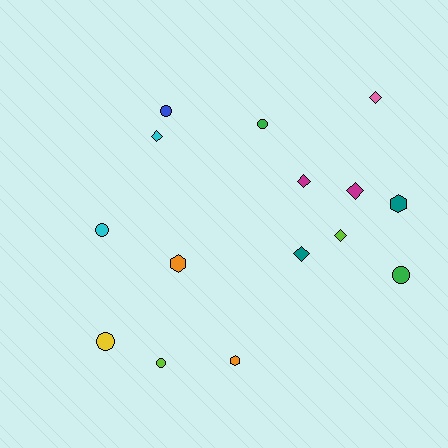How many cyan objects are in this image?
There are 2 cyan objects.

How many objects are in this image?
There are 15 objects.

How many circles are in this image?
There are 6 circles.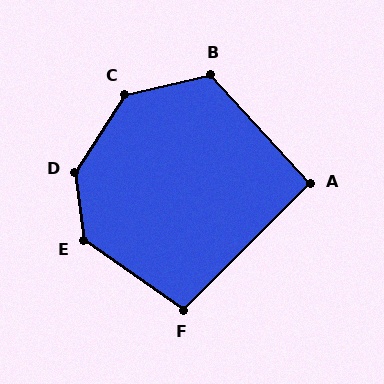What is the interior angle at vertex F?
Approximately 100 degrees (obtuse).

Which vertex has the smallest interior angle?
A, at approximately 92 degrees.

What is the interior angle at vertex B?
Approximately 120 degrees (obtuse).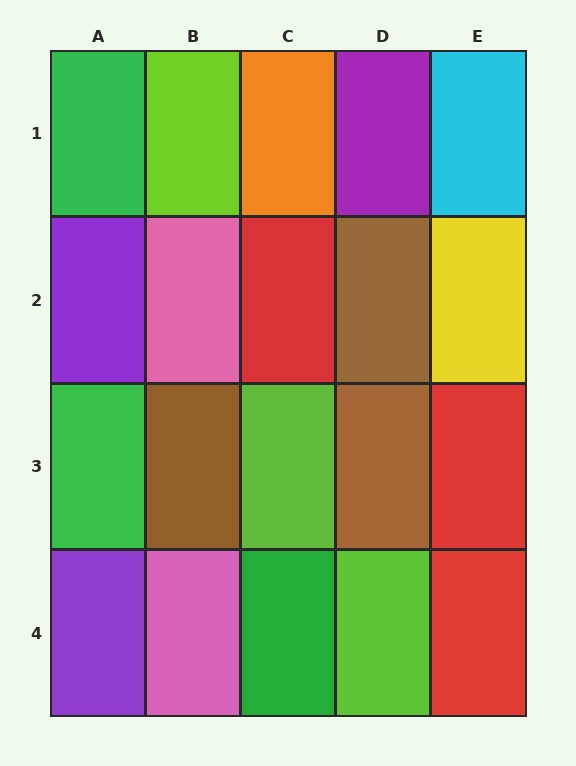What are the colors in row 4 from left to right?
Purple, pink, green, lime, red.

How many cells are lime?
3 cells are lime.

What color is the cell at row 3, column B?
Brown.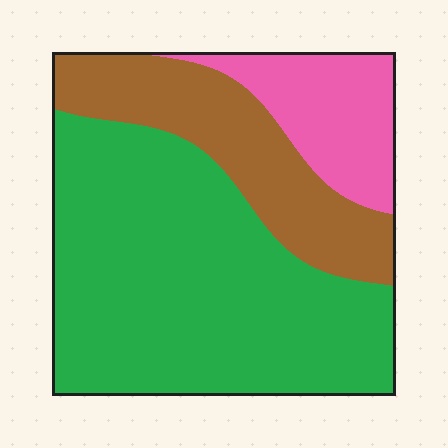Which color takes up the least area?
Pink, at roughly 15%.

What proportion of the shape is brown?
Brown covers roughly 25% of the shape.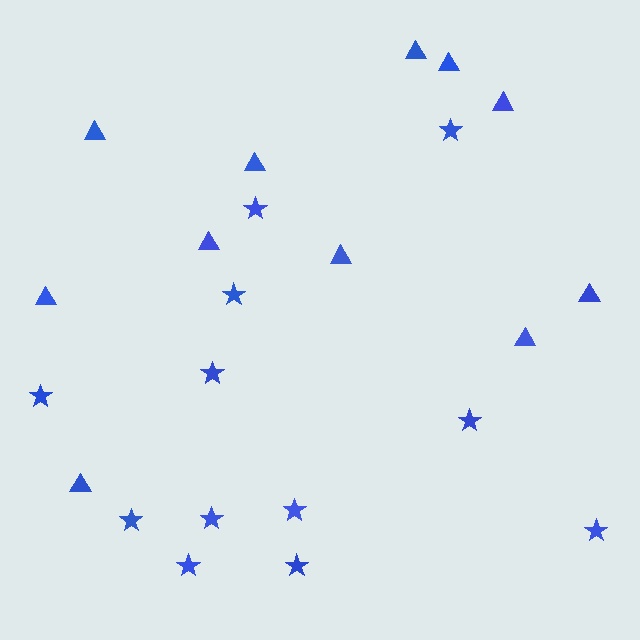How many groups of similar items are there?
There are 2 groups: one group of triangles (11) and one group of stars (12).